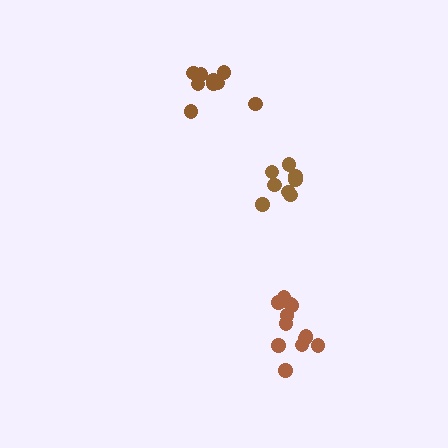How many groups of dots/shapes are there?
There are 3 groups.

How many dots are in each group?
Group 1: 8 dots, Group 2: 12 dots, Group 3: 9 dots (29 total).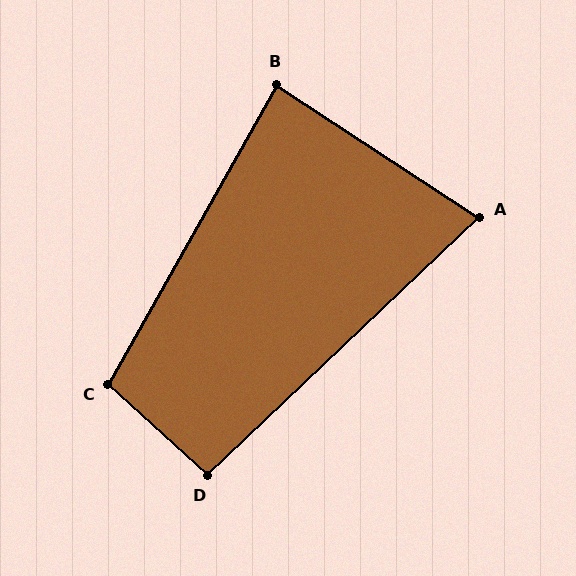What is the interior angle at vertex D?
Approximately 94 degrees (approximately right).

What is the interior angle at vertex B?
Approximately 86 degrees (approximately right).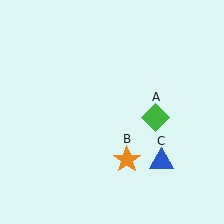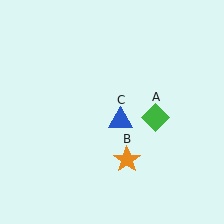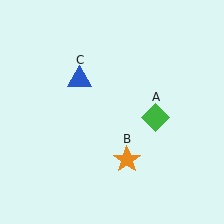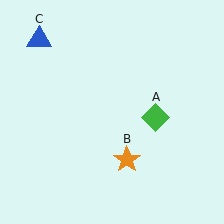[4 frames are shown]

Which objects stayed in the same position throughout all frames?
Green diamond (object A) and orange star (object B) remained stationary.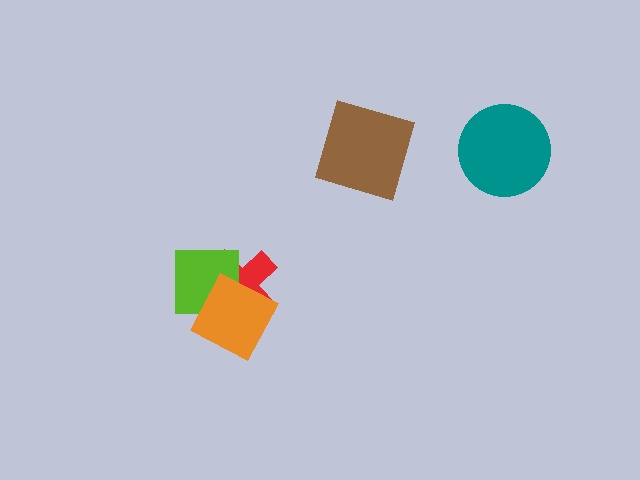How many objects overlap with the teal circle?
0 objects overlap with the teal circle.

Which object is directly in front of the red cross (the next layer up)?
The lime square is directly in front of the red cross.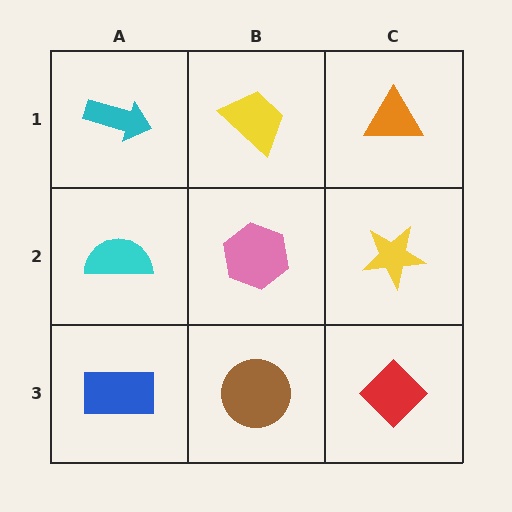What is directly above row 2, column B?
A yellow trapezoid.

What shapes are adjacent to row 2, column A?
A cyan arrow (row 1, column A), a blue rectangle (row 3, column A), a pink hexagon (row 2, column B).